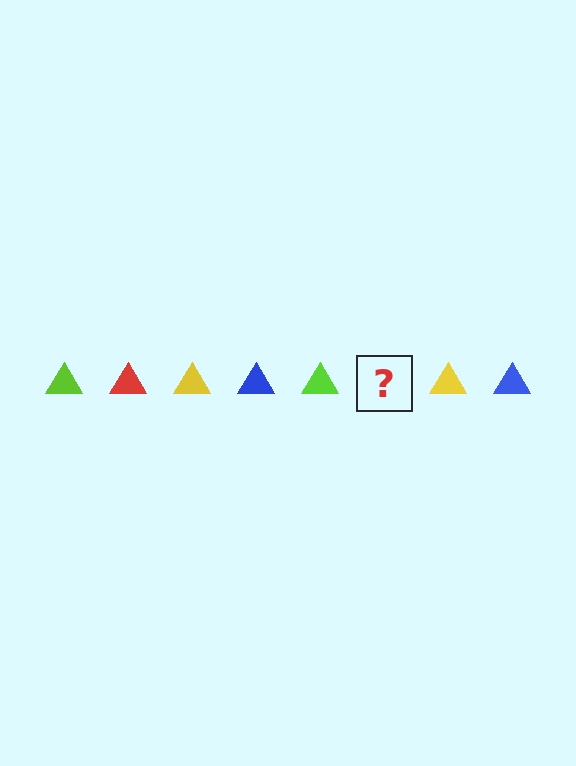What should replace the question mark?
The question mark should be replaced with a red triangle.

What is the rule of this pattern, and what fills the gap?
The rule is that the pattern cycles through lime, red, yellow, blue triangles. The gap should be filled with a red triangle.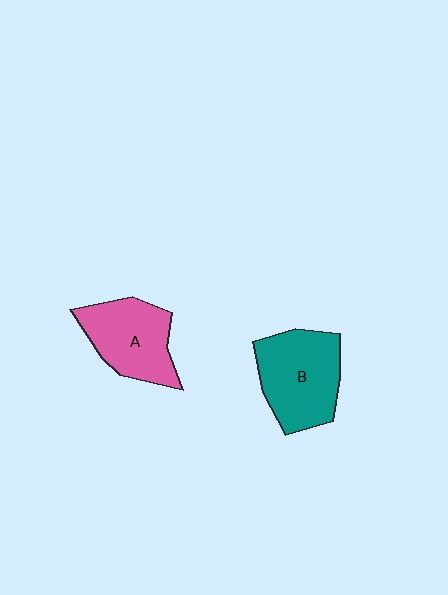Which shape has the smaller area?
Shape A (pink).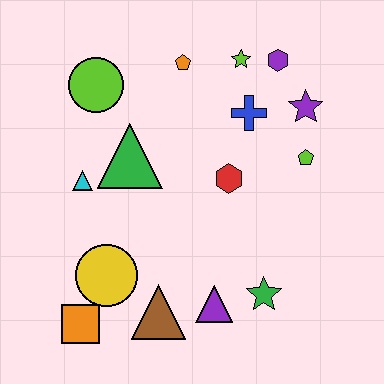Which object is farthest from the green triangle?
The green star is farthest from the green triangle.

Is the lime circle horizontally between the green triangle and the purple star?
No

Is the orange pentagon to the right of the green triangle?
Yes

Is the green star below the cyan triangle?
Yes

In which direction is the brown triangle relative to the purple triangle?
The brown triangle is to the left of the purple triangle.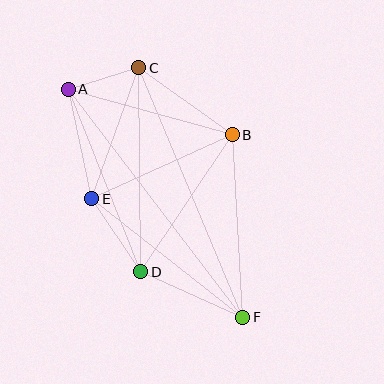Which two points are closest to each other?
Points A and C are closest to each other.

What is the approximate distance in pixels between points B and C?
The distance between B and C is approximately 115 pixels.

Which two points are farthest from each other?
Points A and F are farthest from each other.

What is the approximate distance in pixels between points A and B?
The distance between A and B is approximately 170 pixels.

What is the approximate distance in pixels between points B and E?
The distance between B and E is approximately 154 pixels.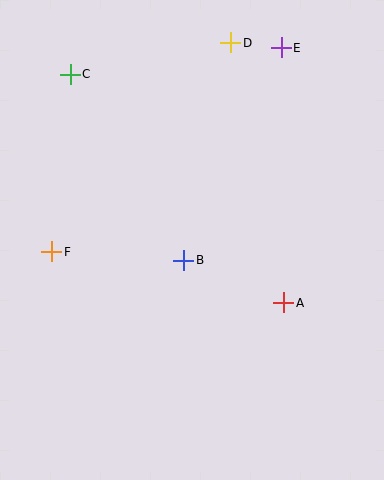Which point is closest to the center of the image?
Point B at (184, 260) is closest to the center.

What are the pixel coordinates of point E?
Point E is at (281, 48).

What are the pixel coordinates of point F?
Point F is at (51, 252).